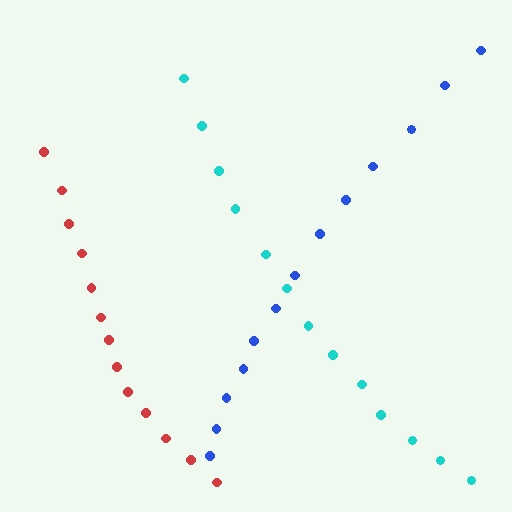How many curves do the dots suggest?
There are 3 distinct paths.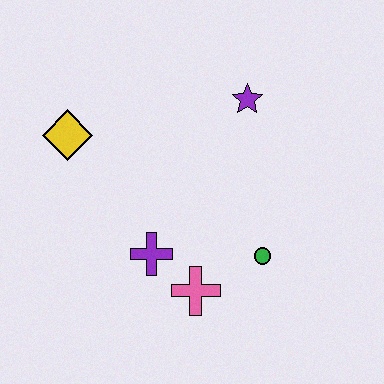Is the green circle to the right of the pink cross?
Yes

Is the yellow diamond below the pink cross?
No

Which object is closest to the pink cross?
The purple cross is closest to the pink cross.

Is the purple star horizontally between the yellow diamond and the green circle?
Yes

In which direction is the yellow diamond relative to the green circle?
The yellow diamond is to the left of the green circle.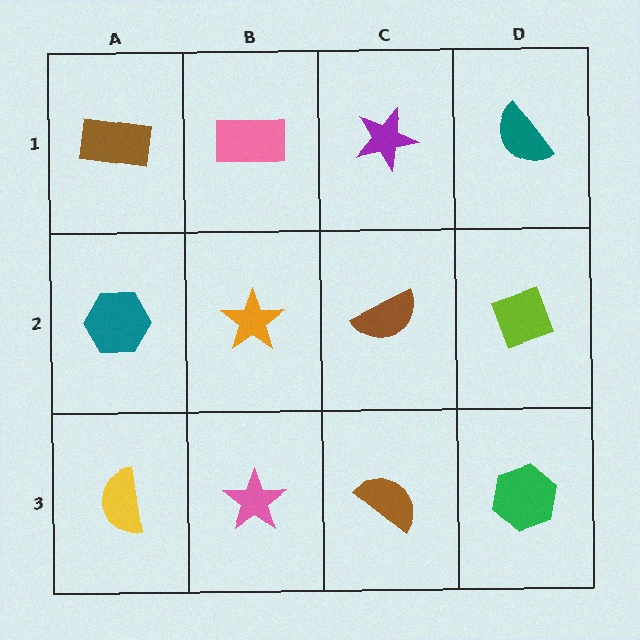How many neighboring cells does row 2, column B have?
4.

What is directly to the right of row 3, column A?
A pink star.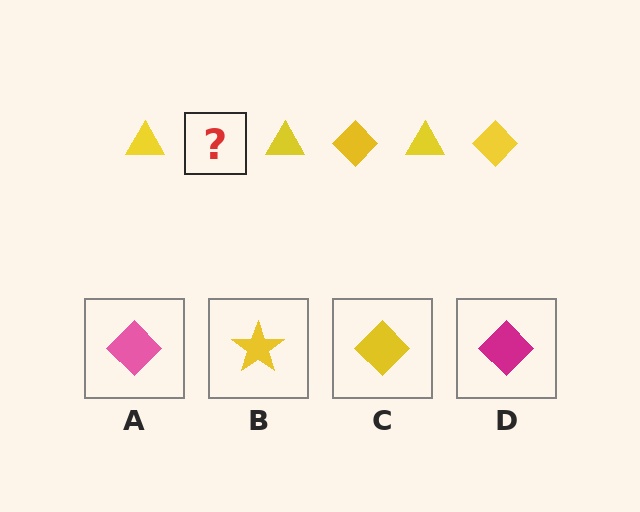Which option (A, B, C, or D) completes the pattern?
C.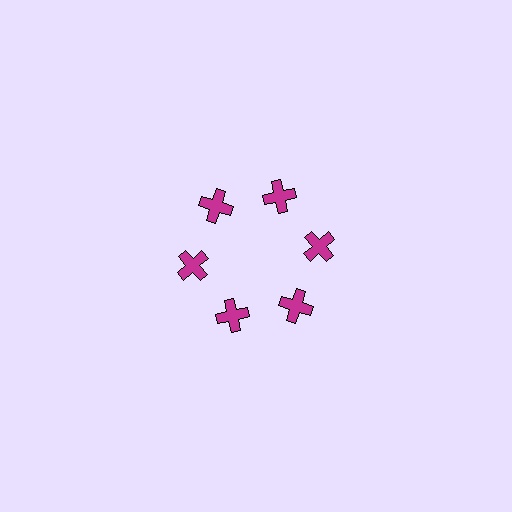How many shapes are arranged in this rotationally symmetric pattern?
There are 6 shapes, arranged in 6 groups of 1.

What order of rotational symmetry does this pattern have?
This pattern has 6-fold rotational symmetry.